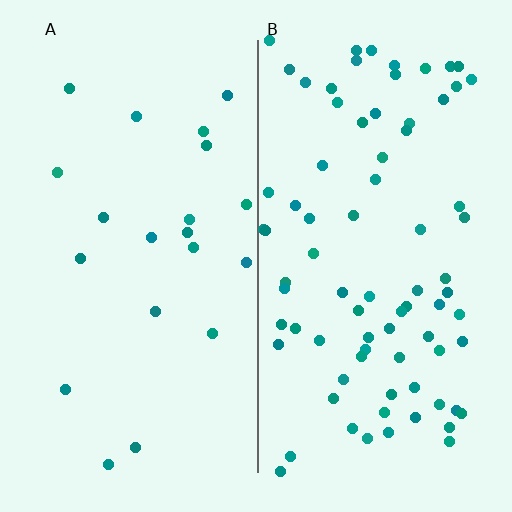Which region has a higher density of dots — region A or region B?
B (the right).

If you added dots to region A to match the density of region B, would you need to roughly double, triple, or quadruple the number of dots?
Approximately quadruple.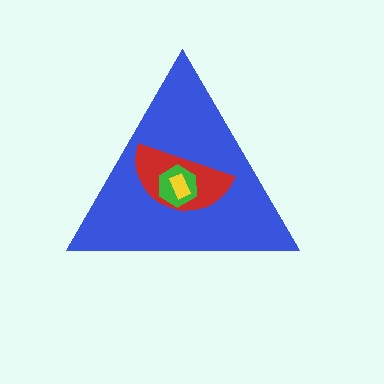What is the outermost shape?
The blue triangle.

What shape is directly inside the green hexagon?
The yellow rectangle.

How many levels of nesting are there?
4.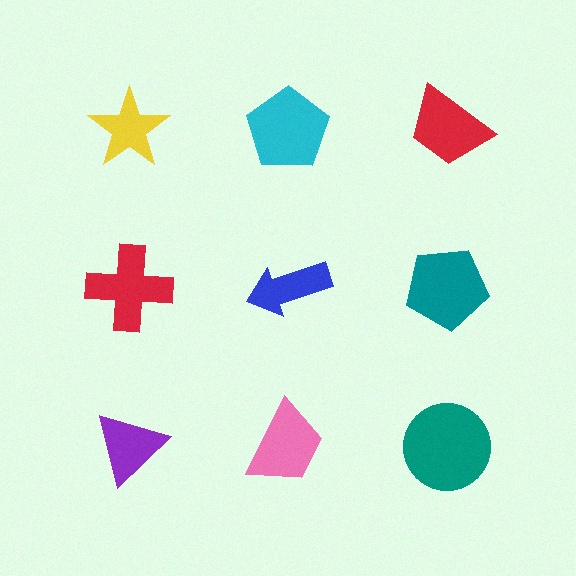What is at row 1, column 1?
A yellow star.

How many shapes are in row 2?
3 shapes.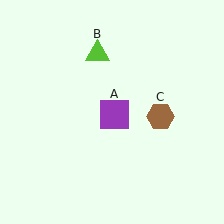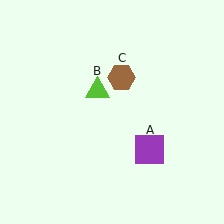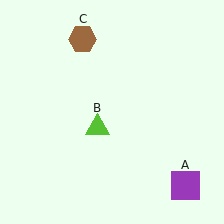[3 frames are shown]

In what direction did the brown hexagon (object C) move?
The brown hexagon (object C) moved up and to the left.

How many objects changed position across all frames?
3 objects changed position: purple square (object A), lime triangle (object B), brown hexagon (object C).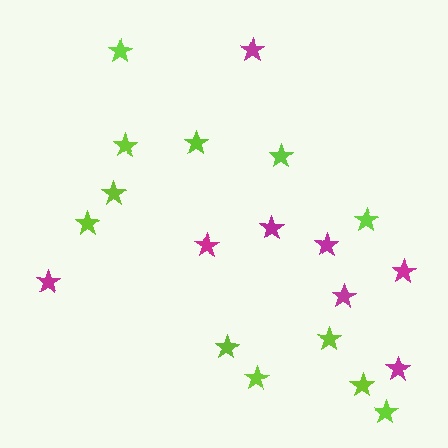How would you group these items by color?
There are 2 groups: one group of lime stars (12) and one group of magenta stars (8).